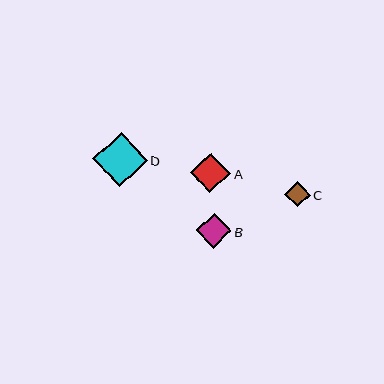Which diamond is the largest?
Diamond D is the largest with a size of approximately 54 pixels.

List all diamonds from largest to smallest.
From largest to smallest: D, A, B, C.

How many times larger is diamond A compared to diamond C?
Diamond A is approximately 1.6 times the size of diamond C.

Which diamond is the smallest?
Diamond C is the smallest with a size of approximately 26 pixels.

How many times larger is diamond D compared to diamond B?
Diamond D is approximately 1.5 times the size of diamond B.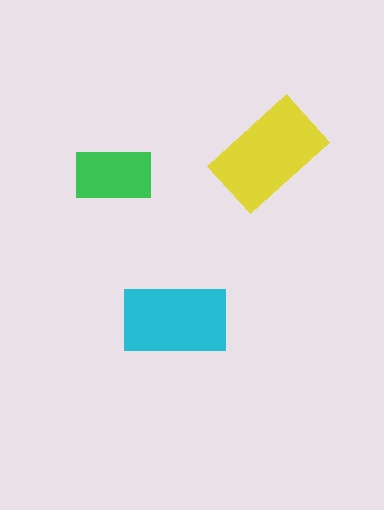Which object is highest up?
The yellow rectangle is topmost.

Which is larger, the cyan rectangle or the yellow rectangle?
The yellow one.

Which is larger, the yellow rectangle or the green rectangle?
The yellow one.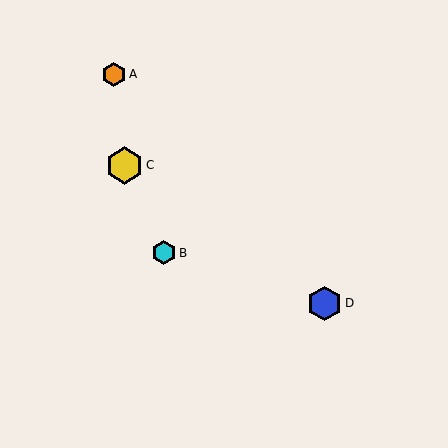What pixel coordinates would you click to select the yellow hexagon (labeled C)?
Click at (125, 165) to select the yellow hexagon C.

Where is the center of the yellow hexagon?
The center of the yellow hexagon is at (125, 165).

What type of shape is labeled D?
Shape D is a blue hexagon.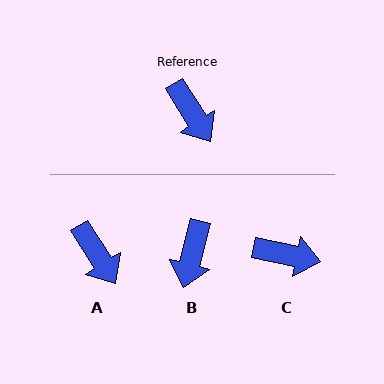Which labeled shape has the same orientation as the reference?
A.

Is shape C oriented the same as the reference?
No, it is off by about 46 degrees.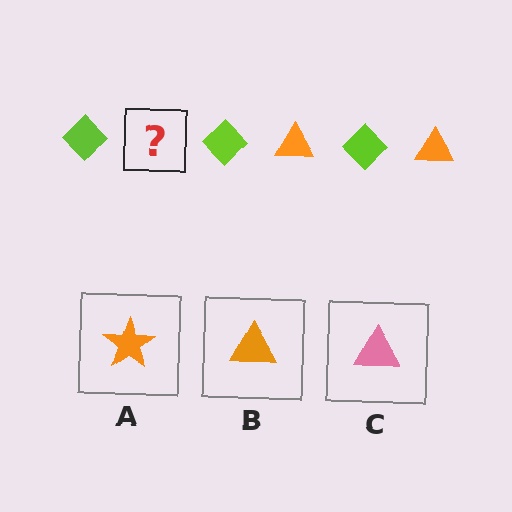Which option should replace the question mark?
Option B.